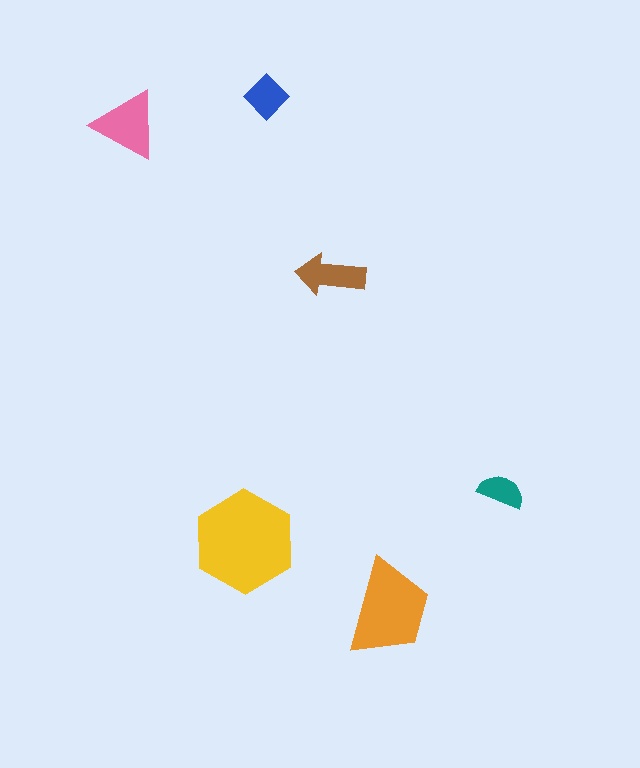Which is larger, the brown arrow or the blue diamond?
The brown arrow.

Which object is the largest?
The yellow hexagon.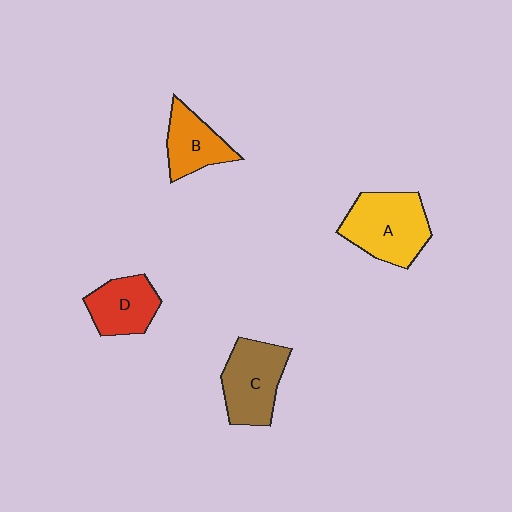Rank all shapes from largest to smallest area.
From largest to smallest: A (yellow), C (brown), D (red), B (orange).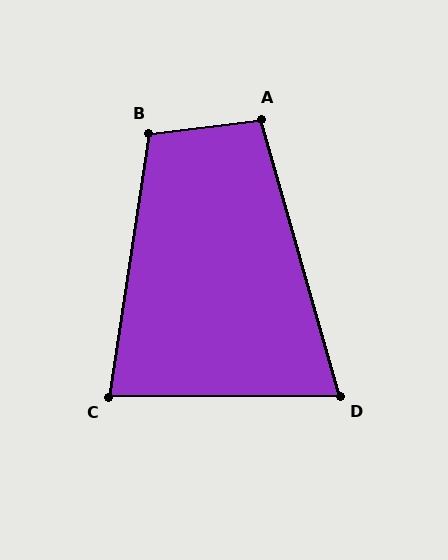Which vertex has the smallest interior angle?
D, at approximately 74 degrees.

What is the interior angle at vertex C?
Approximately 81 degrees (acute).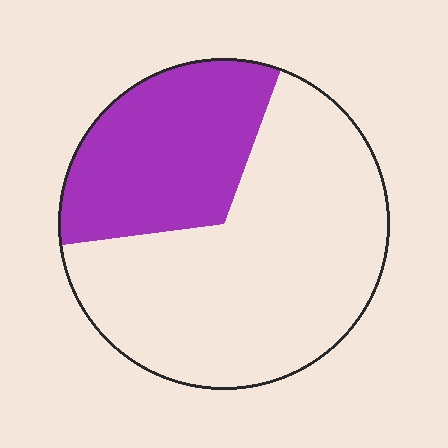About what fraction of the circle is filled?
About one third (1/3).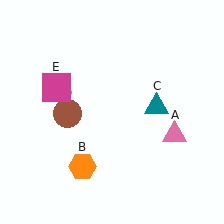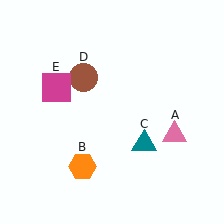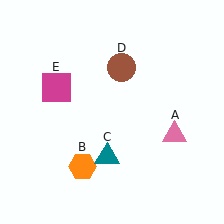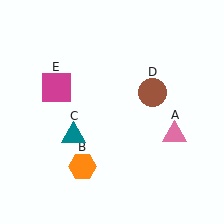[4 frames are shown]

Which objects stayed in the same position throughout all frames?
Pink triangle (object A) and orange hexagon (object B) and magenta square (object E) remained stationary.